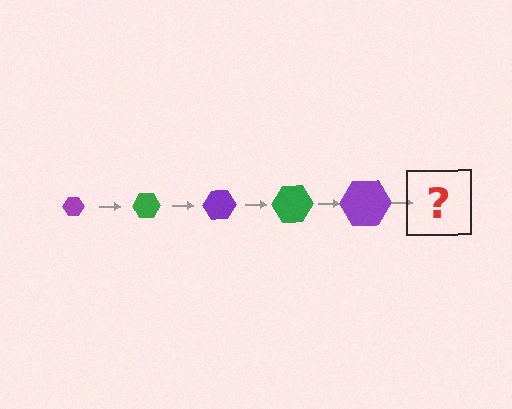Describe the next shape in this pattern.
It should be a green hexagon, larger than the previous one.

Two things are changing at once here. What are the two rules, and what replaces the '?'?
The two rules are that the hexagon grows larger each step and the color cycles through purple and green. The '?' should be a green hexagon, larger than the previous one.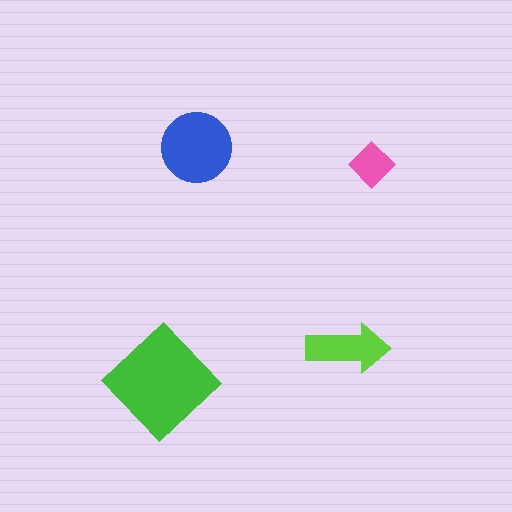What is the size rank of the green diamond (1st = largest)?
1st.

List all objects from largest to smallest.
The green diamond, the blue circle, the lime arrow, the pink diamond.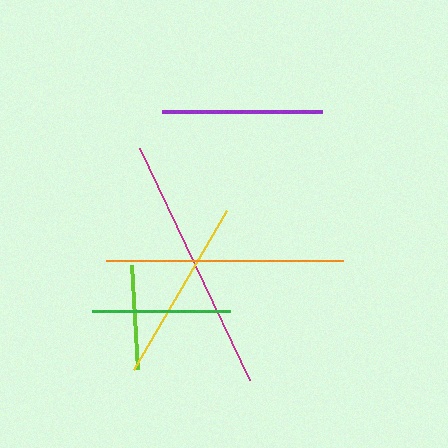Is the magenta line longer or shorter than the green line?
The magenta line is longer than the green line.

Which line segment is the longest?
The magenta line is the longest at approximately 257 pixels.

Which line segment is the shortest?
The lime line is the shortest at approximately 104 pixels.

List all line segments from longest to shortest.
From longest to shortest: magenta, orange, yellow, purple, green, lime.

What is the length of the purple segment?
The purple segment is approximately 160 pixels long.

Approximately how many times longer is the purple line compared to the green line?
The purple line is approximately 1.2 times the length of the green line.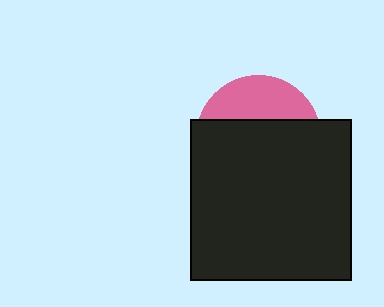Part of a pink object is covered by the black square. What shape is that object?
It is a circle.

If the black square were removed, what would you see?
You would see the complete pink circle.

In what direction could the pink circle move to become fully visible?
The pink circle could move up. That would shift it out from behind the black square entirely.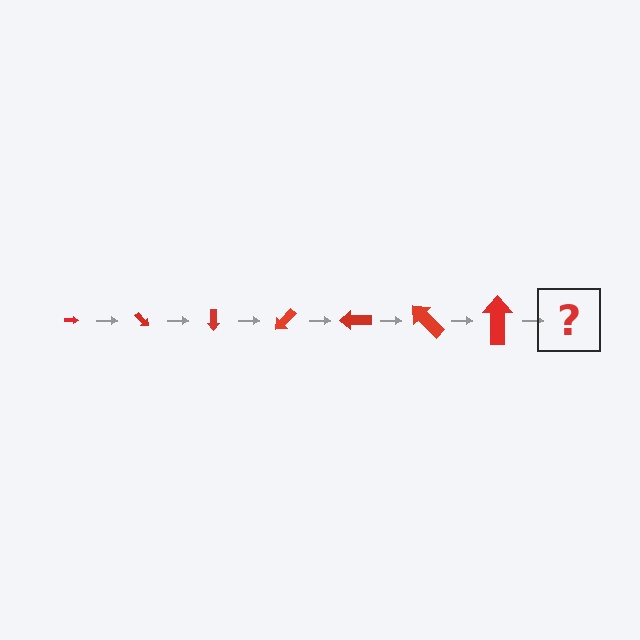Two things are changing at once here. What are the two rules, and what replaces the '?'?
The two rules are that the arrow grows larger each step and it rotates 45 degrees each step. The '?' should be an arrow, larger than the previous one and rotated 315 degrees from the start.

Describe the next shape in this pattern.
It should be an arrow, larger than the previous one and rotated 315 degrees from the start.